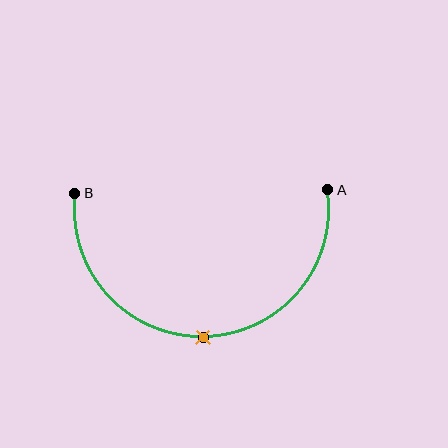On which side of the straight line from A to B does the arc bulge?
The arc bulges below the straight line connecting A and B.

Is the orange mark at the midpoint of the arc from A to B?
Yes. The orange mark lies on the arc at equal arc-length from both A and B — it is the arc midpoint.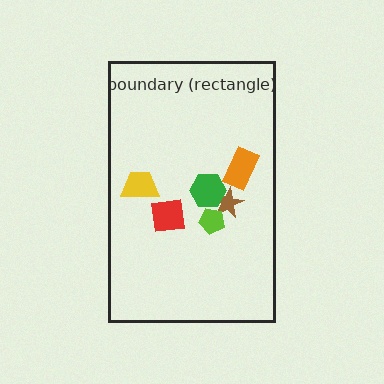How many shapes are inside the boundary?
6 inside, 0 outside.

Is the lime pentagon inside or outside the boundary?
Inside.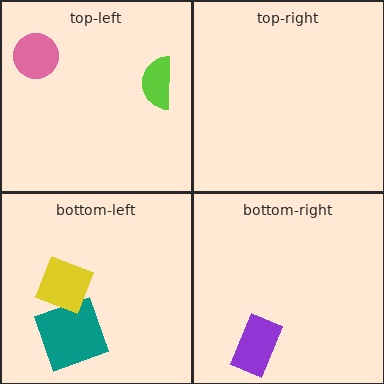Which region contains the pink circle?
The top-left region.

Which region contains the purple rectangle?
The bottom-right region.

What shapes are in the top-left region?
The pink circle, the lime semicircle.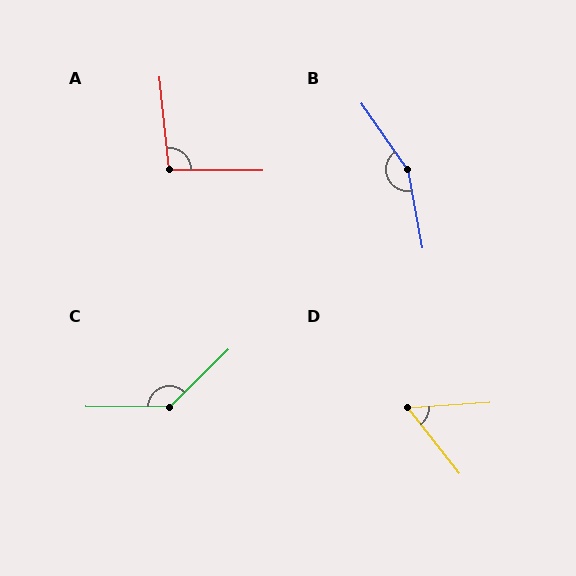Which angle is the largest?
B, at approximately 156 degrees.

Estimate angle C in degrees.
Approximately 135 degrees.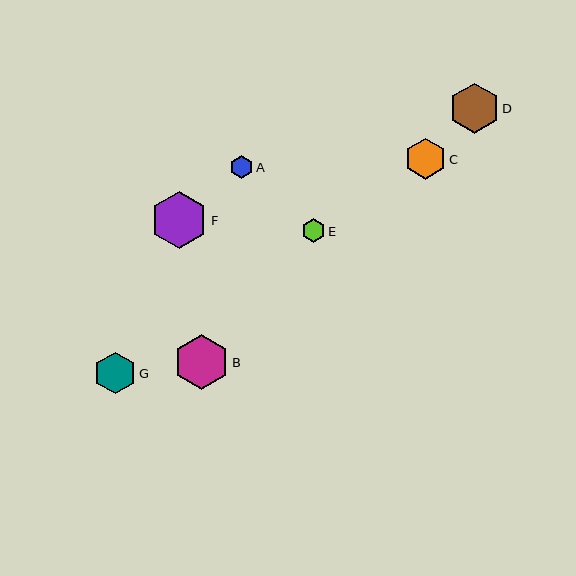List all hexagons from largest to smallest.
From largest to smallest: F, B, D, G, C, E, A.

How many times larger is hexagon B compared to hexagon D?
Hexagon B is approximately 1.1 times the size of hexagon D.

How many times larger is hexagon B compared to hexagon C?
Hexagon B is approximately 1.4 times the size of hexagon C.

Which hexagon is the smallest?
Hexagon A is the smallest with a size of approximately 23 pixels.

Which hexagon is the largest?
Hexagon F is the largest with a size of approximately 57 pixels.